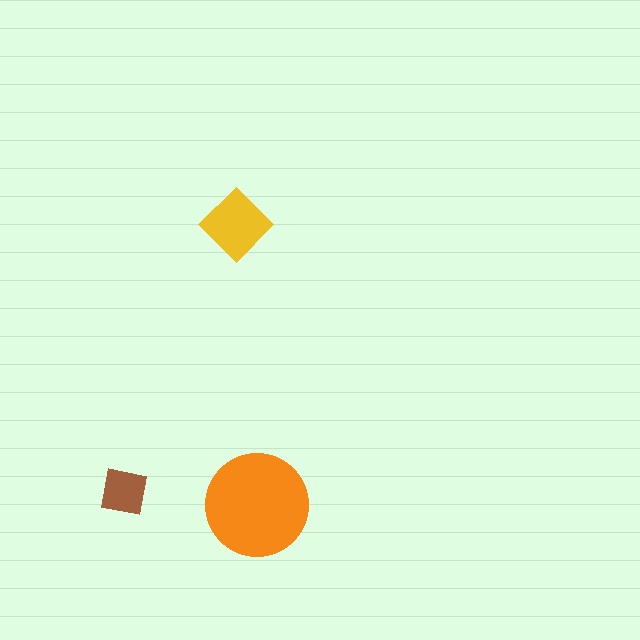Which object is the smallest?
The brown square.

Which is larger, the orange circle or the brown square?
The orange circle.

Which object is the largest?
The orange circle.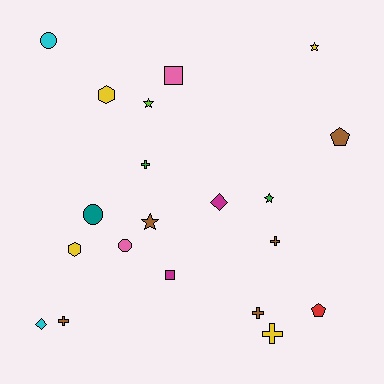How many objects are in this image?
There are 20 objects.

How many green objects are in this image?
There are 2 green objects.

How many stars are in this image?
There are 4 stars.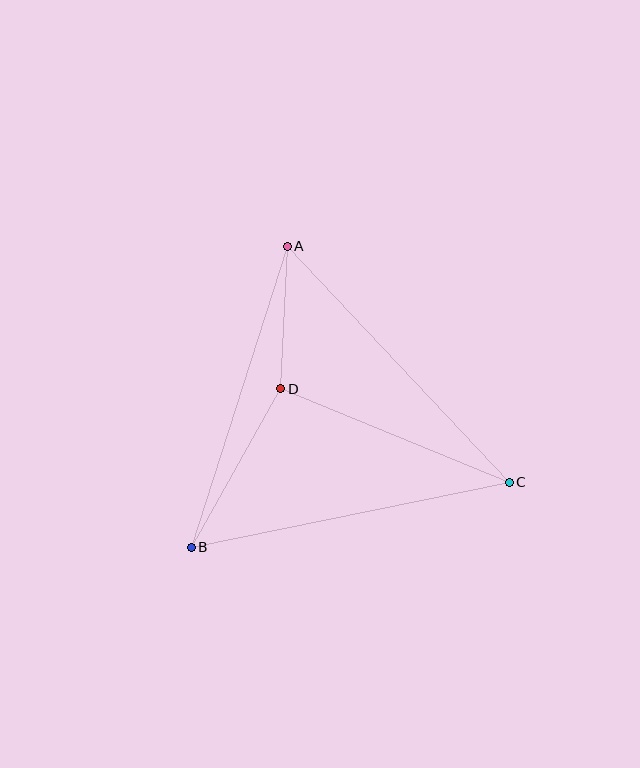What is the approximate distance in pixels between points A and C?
The distance between A and C is approximately 324 pixels.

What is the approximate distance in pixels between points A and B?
The distance between A and B is approximately 316 pixels.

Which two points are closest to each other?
Points A and D are closest to each other.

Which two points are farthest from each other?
Points B and C are farthest from each other.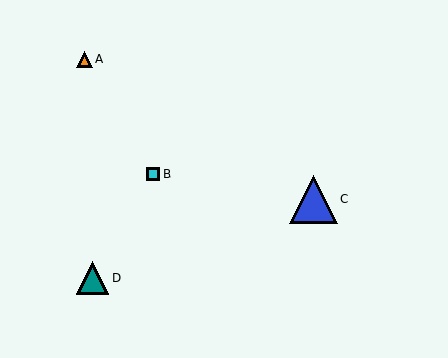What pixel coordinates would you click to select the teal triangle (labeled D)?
Click at (93, 278) to select the teal triangle D.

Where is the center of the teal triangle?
The center of the teal triangle is at (93, 278).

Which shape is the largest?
The blue triangle (labeled C) is the largest.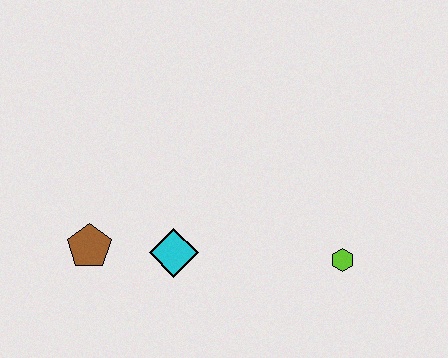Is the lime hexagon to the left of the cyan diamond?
No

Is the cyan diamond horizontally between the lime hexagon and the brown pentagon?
Yes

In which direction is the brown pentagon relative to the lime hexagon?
The brown pentagon is to the left of the lime hexagon.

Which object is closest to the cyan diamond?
The brown pentagon is closest to the cyan diamond.